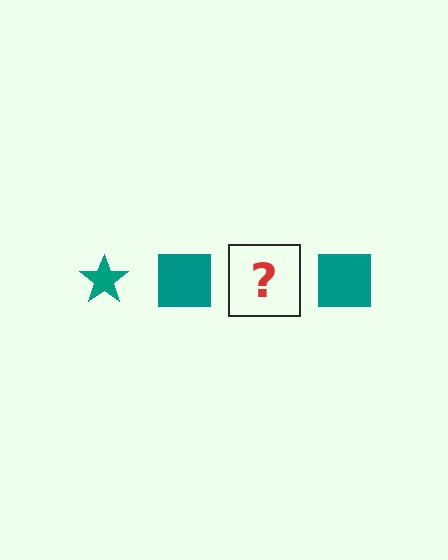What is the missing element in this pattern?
The missing element is a teal star.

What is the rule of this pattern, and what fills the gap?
The rule is that the pattern cycles through star, square shapes in teal. The gap should be filled with a teal star.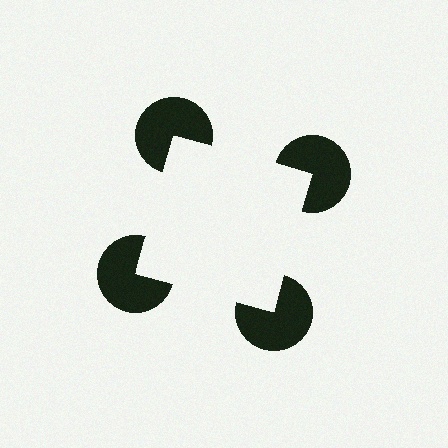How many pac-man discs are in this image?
There are 4 — one at each vertex of the illusory square.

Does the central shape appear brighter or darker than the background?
It typically appears slightly brighter than the background, even though no actual brightness change is drawn.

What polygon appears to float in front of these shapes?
An illusory square — its edges are inferred from the aligned wedge cuts in the pac-man discs, not physically drawn.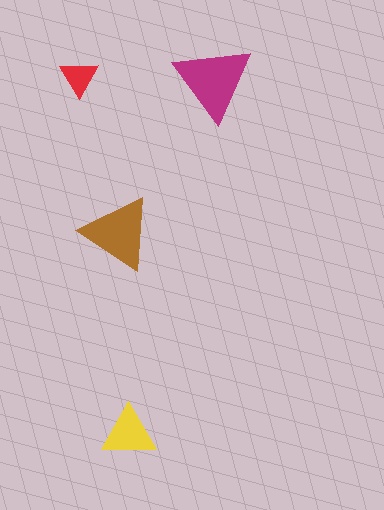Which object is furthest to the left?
The red triangle is leftmost.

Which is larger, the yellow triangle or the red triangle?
The yellow one.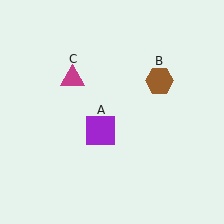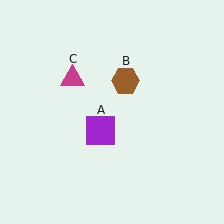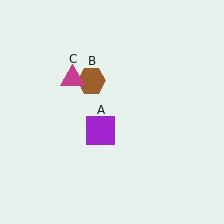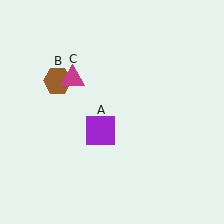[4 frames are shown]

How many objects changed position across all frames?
1 object changed position: brown hexagon (object B).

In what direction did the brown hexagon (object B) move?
The brown hexagon (object B) moved left.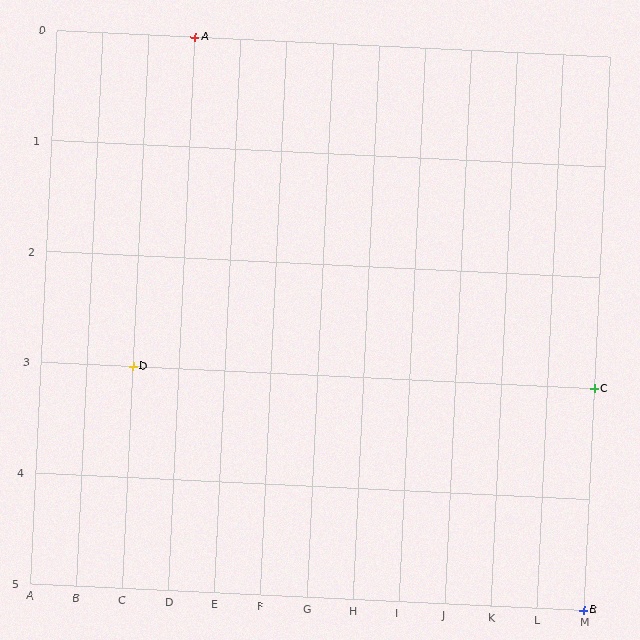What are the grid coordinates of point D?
Point D is at grid coordinates (C, 3).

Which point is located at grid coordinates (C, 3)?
Point D is at (C, 3).